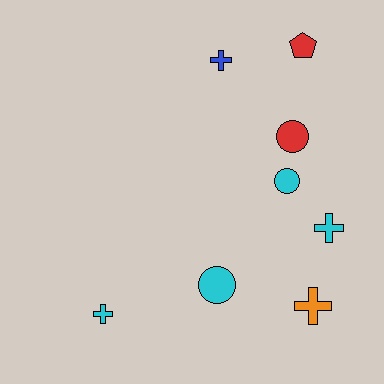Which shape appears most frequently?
Cross, with 4 objects.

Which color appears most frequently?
Cyan, with 4 objects.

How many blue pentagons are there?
There are no blue pentagons.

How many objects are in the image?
There are 8 objects.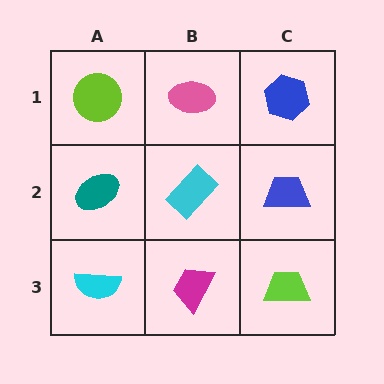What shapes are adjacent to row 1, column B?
A cyan rectangle (row 2, column B), a lime circle (row 1, column A), a blue hexagon (row 1, column C).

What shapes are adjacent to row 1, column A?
A teal ellipse (row 2, column A), a pink ellipse (row 1, column B).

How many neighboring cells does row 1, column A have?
2.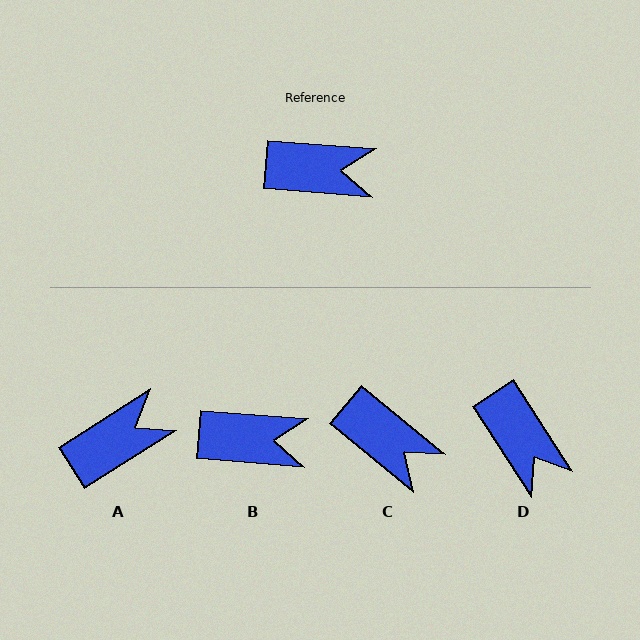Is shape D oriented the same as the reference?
No, it is off by about 53 degrees.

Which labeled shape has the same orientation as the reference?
B.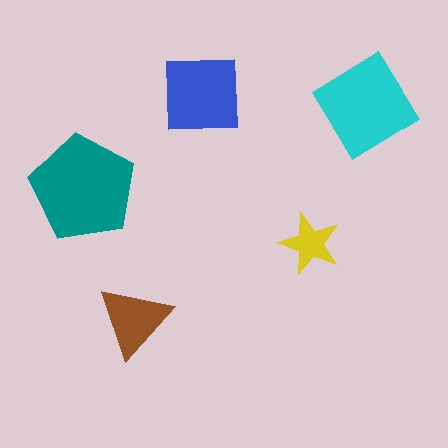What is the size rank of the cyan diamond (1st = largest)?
2nd.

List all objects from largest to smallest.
The teal pentagon, the cyan diamond, the blue square, the brown triangle, the yellow star.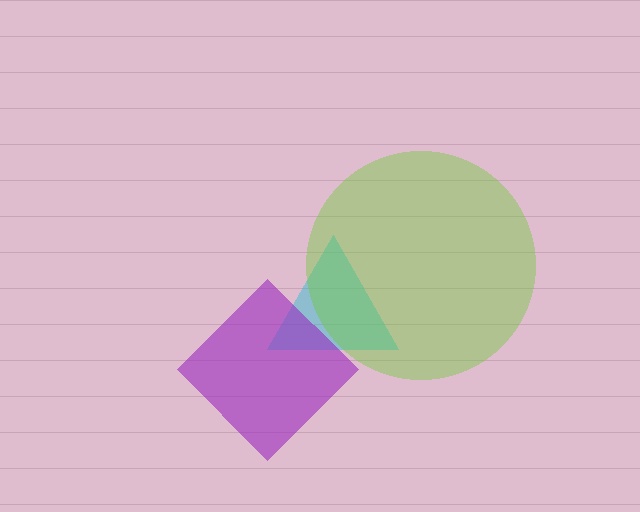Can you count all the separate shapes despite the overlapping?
Yes, there are 3 separate shapes.